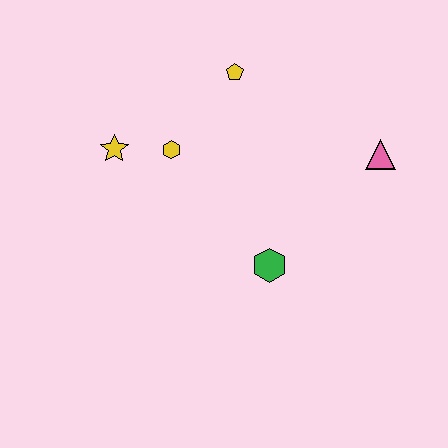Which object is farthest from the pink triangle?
The yellow star is farthest from the pink triangle.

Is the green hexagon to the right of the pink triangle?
No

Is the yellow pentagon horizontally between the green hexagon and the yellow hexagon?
Yes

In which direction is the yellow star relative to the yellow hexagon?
The yellow star is to the left of the yellow hexagon.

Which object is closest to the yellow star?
The yellow hexagon is closest to the yellow star.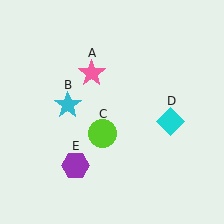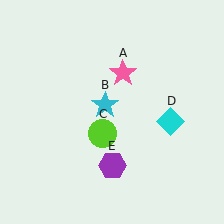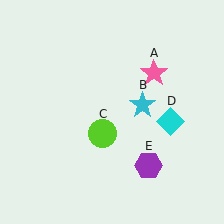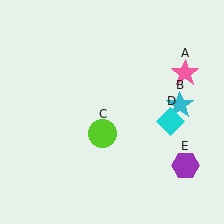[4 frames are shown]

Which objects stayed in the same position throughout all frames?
Lime circle (object C) and cyan diamond (object D) remained stationary.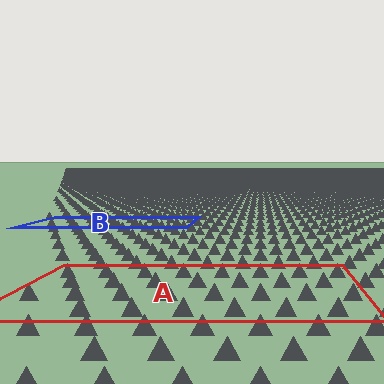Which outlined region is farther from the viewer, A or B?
Region B is farther from the viewer — the texture elements inside it appear smaller and more densely packed.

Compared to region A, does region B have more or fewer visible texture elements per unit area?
Region B has more texture elements per unit area — they are packed more densely because it is farther away.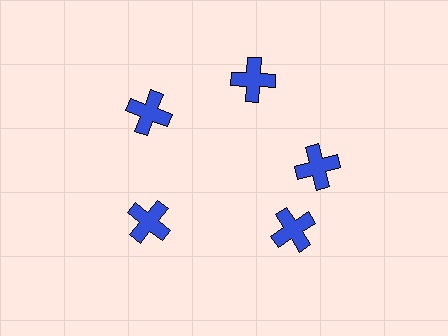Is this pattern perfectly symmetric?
No. The 5 blue crosses are arranged in a ring, but one element near the 5 o'clock position is rotated out of alignment along the ring, breaking the 5-fold rotational symmetry.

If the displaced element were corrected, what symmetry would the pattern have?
It would have 5-fold rotational symmetry — the pattern would map onto itself every 72 degrees.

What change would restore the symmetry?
The symmetry would be restored by rotating it back into even spacing with its neighbors so that all 5 crosses sit at equal angles and equal distance from the center.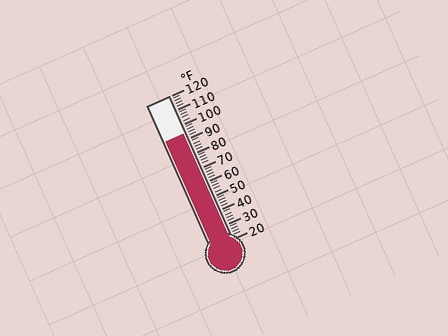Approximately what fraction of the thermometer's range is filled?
The thermometer is filled to approximately 75% of its range.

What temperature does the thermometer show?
The thermometer shows approximately 94°F.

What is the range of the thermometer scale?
The thermometer scale ranges from 20°F to 120°F.